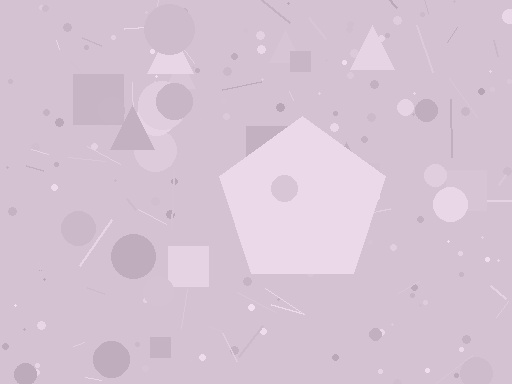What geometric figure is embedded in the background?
A pentagon is embedded in the background.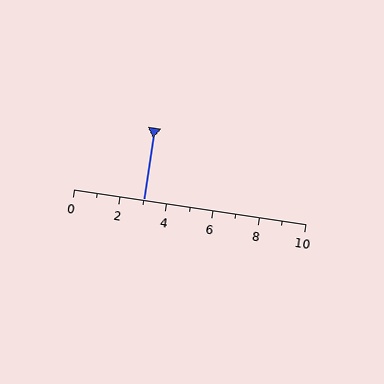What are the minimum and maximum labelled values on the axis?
The axis runs from 0 to 10.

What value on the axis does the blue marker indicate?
The marker indicates approximately 3.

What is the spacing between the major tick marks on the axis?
The major ticks are spaced 2 apart.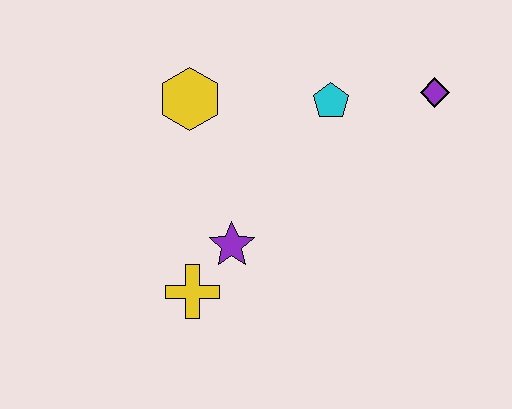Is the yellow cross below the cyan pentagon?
Yes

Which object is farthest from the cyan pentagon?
The yellow cross is farthest from the cyan pentagon.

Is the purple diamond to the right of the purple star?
Yes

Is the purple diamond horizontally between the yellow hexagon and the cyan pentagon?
No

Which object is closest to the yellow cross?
The purple star is closest to the yellow cross.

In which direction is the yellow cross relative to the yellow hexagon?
The yellow cross is below the yellow hexagon.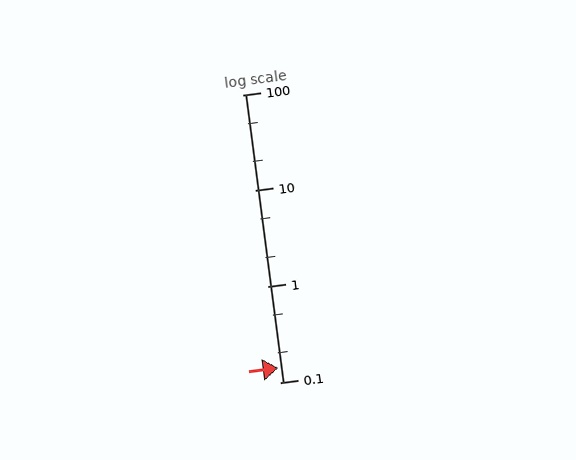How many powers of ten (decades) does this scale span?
The scale spans 3 decades, from 0.1 to 100.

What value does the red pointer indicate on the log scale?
The pointer indicates approximately 0.14.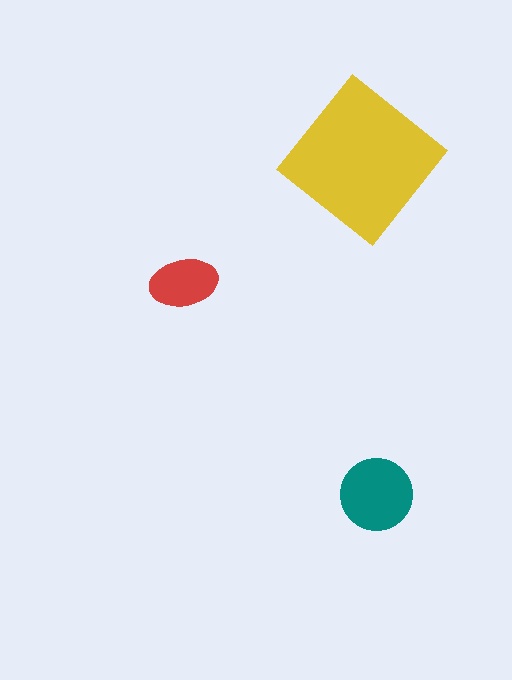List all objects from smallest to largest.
The red ellipse, the teal circle, the yellow diamond.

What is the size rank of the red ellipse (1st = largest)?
3rd.